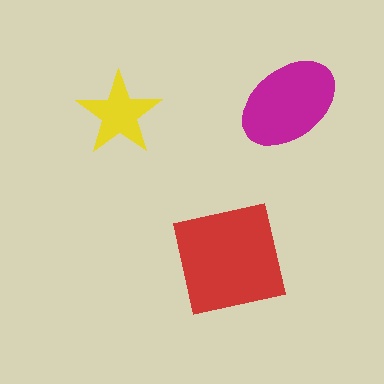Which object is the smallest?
The yellow star.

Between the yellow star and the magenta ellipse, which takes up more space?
The magenta ellipse.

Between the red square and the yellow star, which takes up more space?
The red square.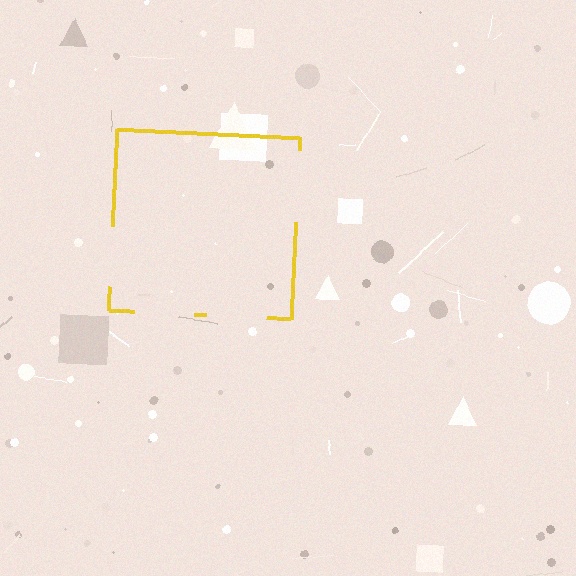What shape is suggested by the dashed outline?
The dashed outline suggests a square.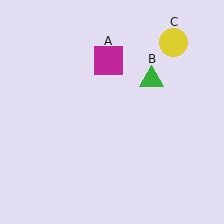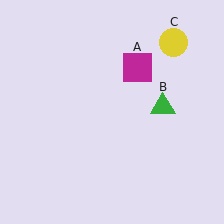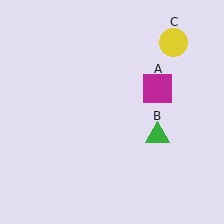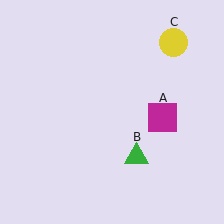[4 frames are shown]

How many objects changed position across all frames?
2 objects changed position: magenta square (object A), green triangle (object B).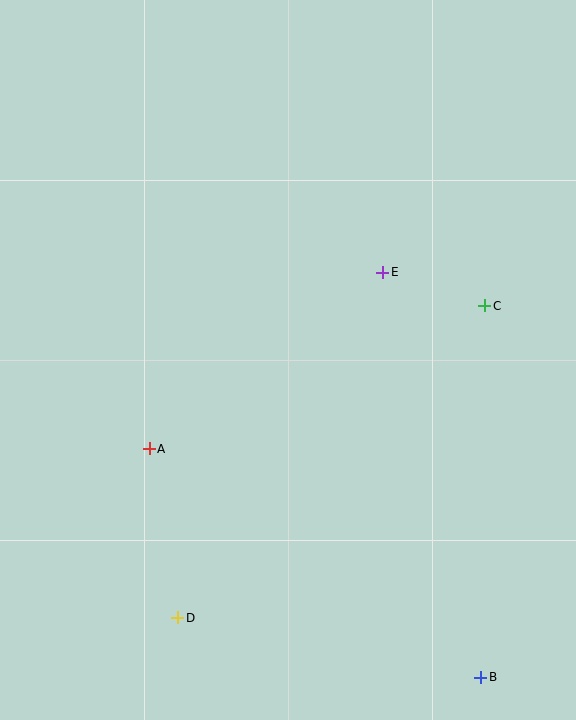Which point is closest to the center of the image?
Point E at (383, 272) is closest to the center.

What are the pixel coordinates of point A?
Point A is at (149, 449).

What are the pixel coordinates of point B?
Point B is at (481, 677).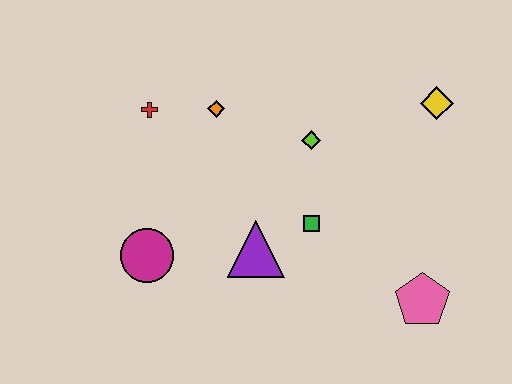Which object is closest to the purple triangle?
The green square is closest to the purple triangle.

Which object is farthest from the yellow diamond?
The magenta circle is farthest from the yellow diamond.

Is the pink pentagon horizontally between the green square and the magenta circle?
No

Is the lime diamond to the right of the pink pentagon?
No